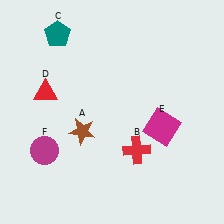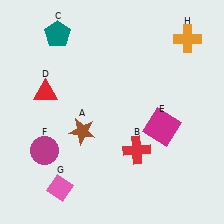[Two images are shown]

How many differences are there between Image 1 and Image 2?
There are 2 differences between the two images.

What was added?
A pink diamond (G), an orange cross (H) were added in Image 2.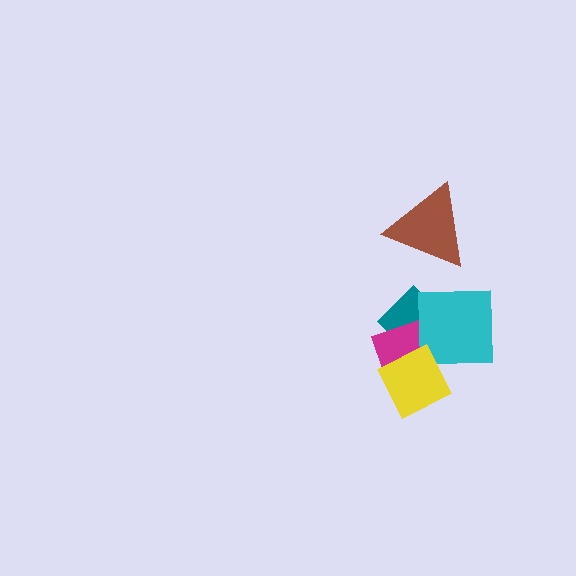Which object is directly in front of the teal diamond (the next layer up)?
The magenta rectangle is directly in front of the teal diamond.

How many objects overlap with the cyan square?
2 objects overlap with the cyan square.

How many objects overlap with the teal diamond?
2 objects overlap with the teal diamond.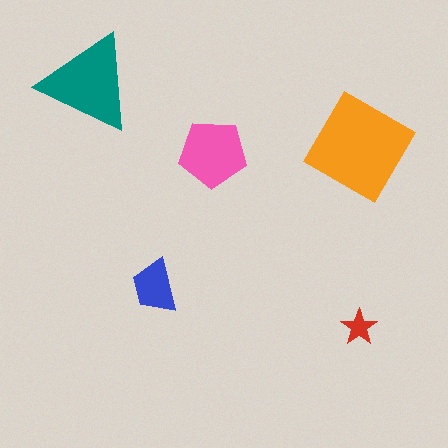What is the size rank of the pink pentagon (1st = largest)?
3rd.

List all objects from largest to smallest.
The orange square, the teal triangle, the pink pentagon, the blue trapezoid, the red star.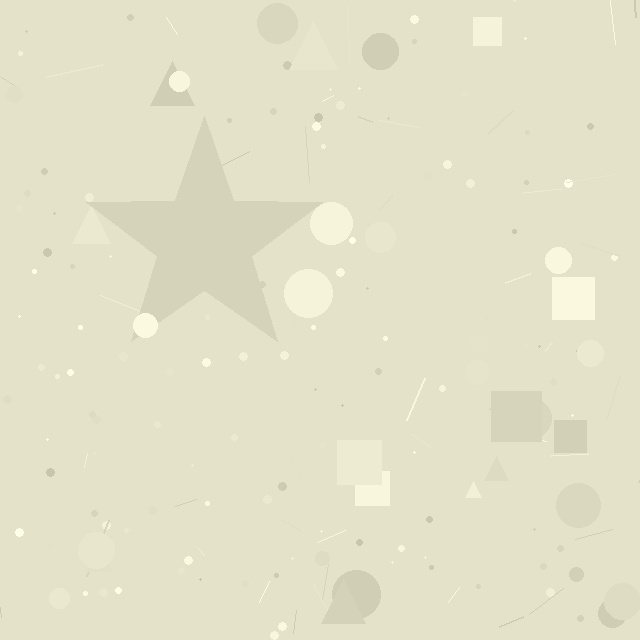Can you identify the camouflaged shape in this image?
The camouflaged shape is a star.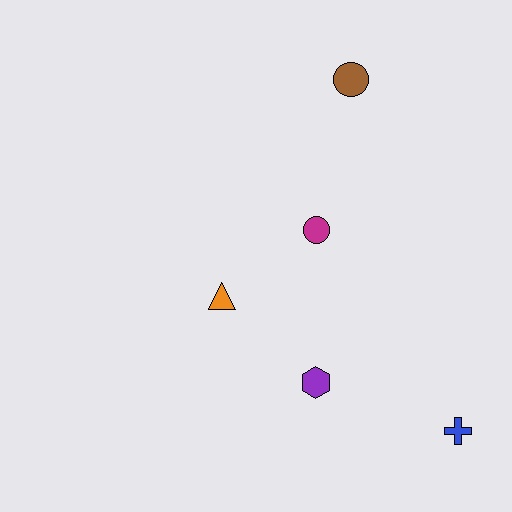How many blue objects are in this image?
There is 1 blue object.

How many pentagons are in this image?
There are no pentagons.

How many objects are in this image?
There are 5 objects.